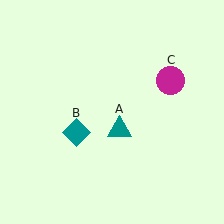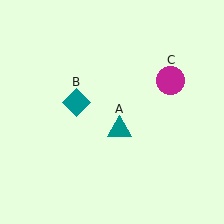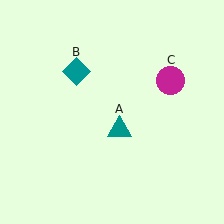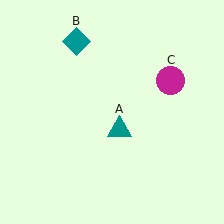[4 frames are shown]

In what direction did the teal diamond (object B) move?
The teal diamond (object B) moved up.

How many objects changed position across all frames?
1 object changed position: teal diamond (object B).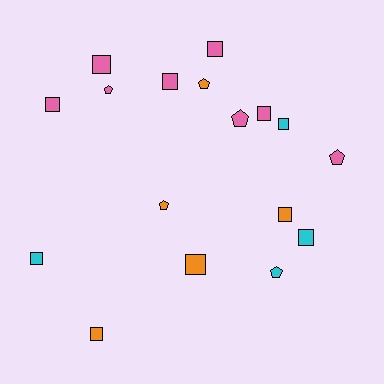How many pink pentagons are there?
There are 3 pink pentagons.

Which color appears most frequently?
Pink, with 8 objects.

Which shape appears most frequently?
Square, with 11 objects.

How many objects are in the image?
There are 17 objects.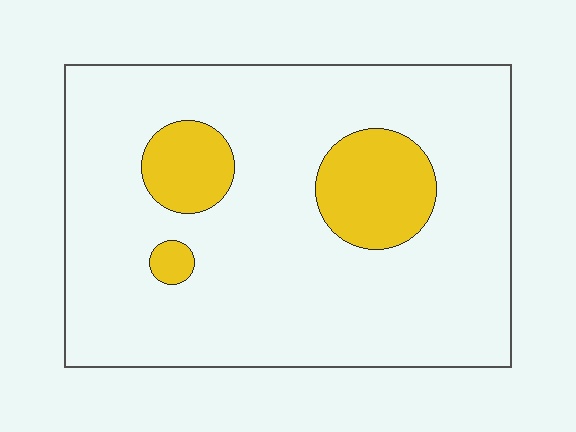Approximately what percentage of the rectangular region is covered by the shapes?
Approximately 15%.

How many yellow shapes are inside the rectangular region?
3.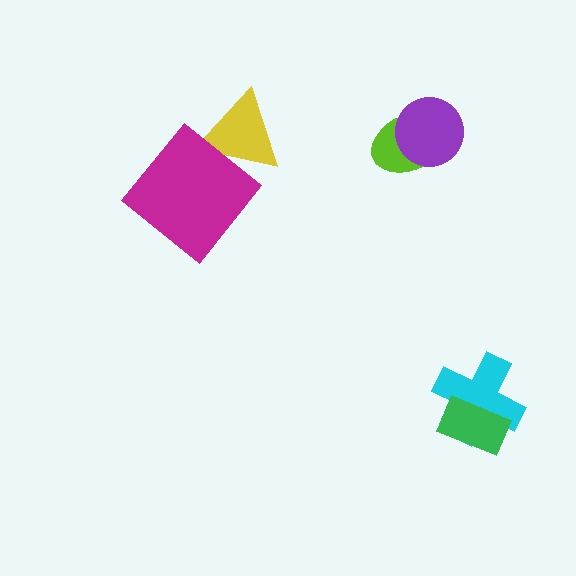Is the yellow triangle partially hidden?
Yes, it is partially covered by another shape.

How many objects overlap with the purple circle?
1 object overlaps with the purple circle.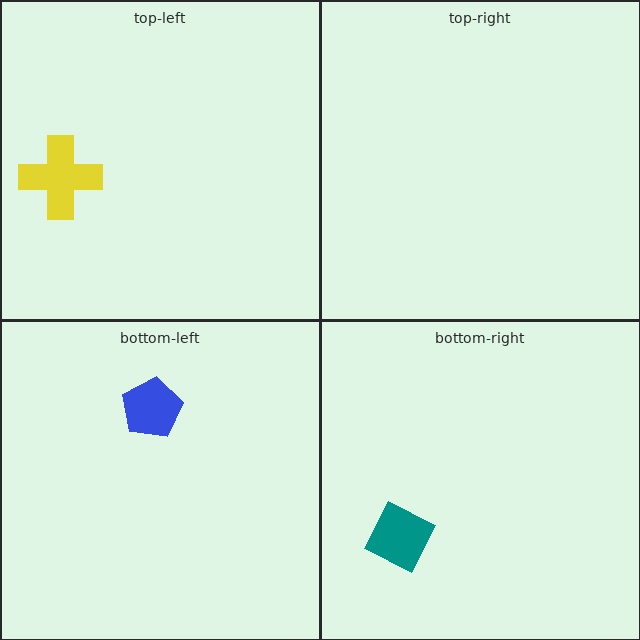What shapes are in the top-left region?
The yellow cross.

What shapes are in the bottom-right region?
The teal diamond.